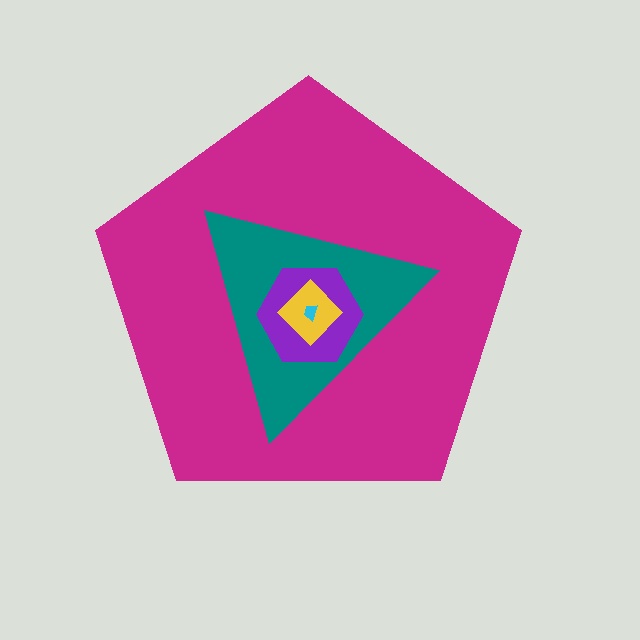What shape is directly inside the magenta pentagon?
The teal triangle.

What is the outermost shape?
The magenta pentagon.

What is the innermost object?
The cyan trapezoid.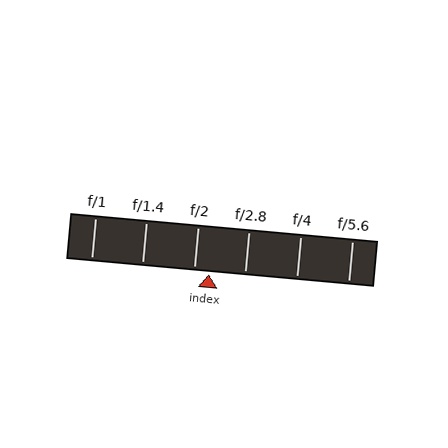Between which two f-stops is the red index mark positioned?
The index mark is between f/2 and f/2.8.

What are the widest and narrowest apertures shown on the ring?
The widest aperture shown is f/1 and the narrowest is f/5.6.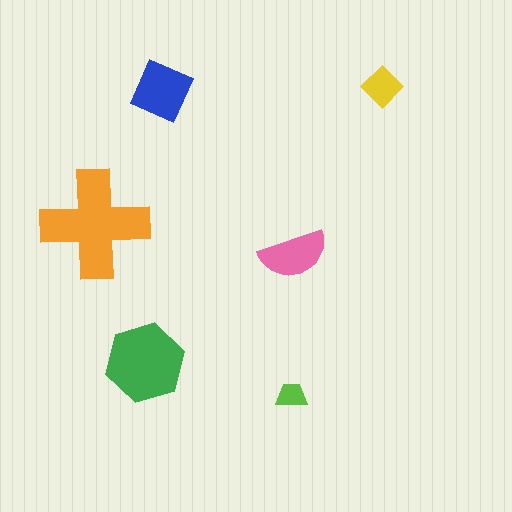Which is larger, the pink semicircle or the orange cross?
The orange cross.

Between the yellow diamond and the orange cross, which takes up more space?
The orange cross.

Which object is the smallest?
The lime trapezoid.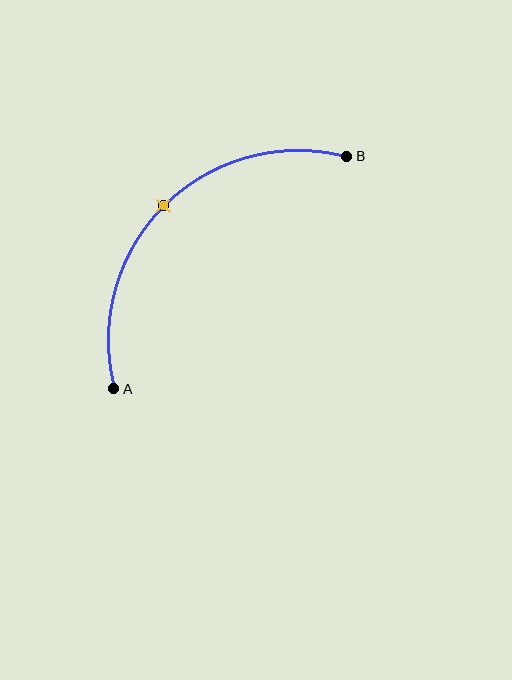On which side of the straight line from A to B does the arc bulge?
The arc bulges above and to the left of the straight line connecting A and B.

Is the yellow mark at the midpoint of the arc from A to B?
Yes. The yellow mark lies on the arc at equal arc-length from both A and B — it is the arc midpoint.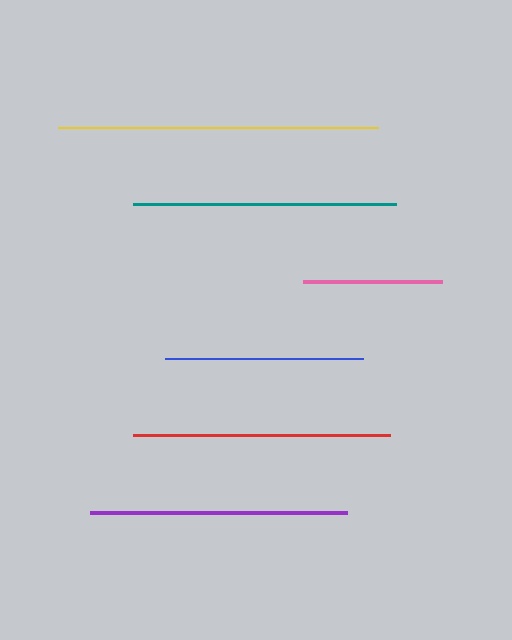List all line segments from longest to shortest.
From longest to shortest: yellow, teal, purple, red, blue, pink.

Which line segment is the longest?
The yellow line is the longest at approximately 320 pixels.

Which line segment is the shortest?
The pink line is the shortest at approximately 139 pixels.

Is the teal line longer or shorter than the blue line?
The teal line is longer than the blue line.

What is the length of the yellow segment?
The yellow segment is approximately 320 pixels long.